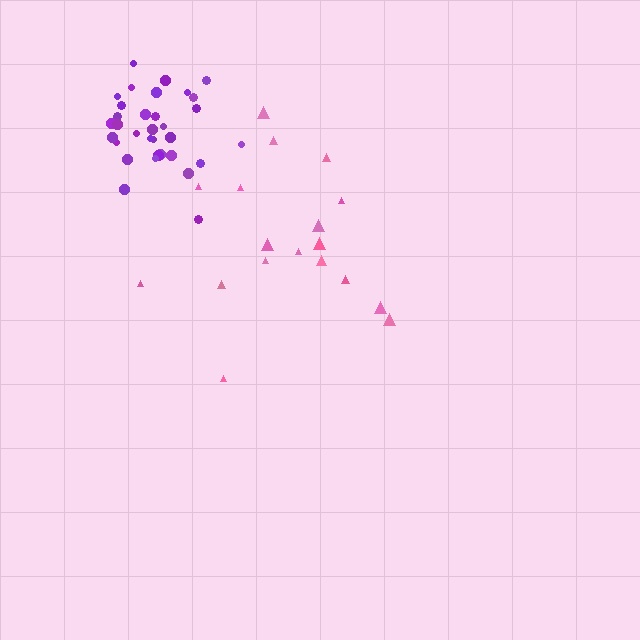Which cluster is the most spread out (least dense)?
Pink.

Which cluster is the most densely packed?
Purple.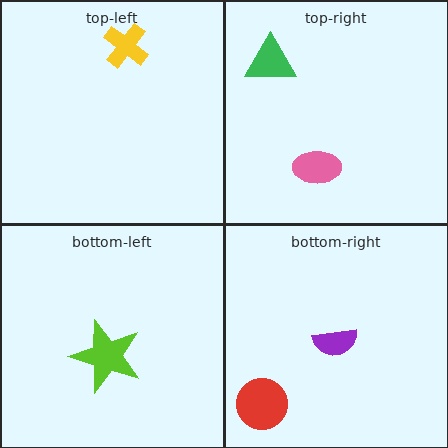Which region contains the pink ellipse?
The top-right region.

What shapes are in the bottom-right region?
The purple semicircle, the red circle.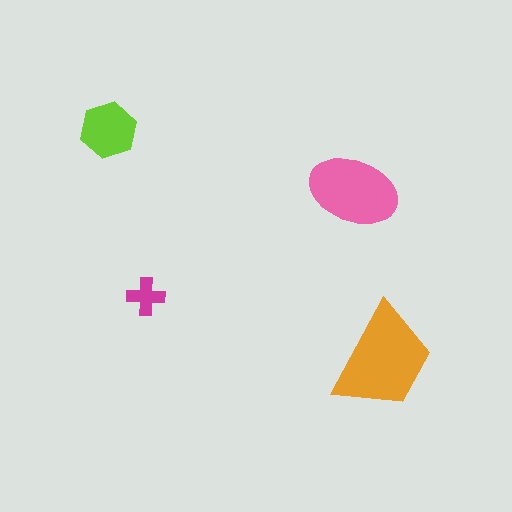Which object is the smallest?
The magenta cross.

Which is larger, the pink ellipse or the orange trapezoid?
The orange trapezoid.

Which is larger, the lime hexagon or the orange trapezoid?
The orange trapezoid.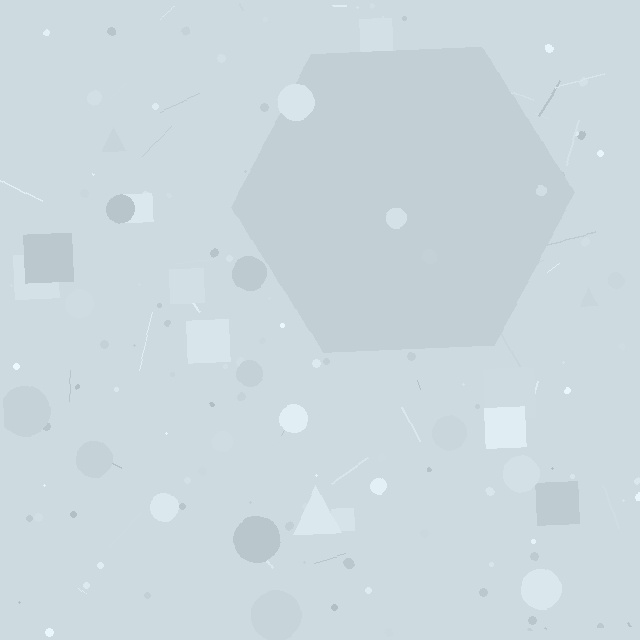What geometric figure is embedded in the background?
A hexagon is embedded in the background.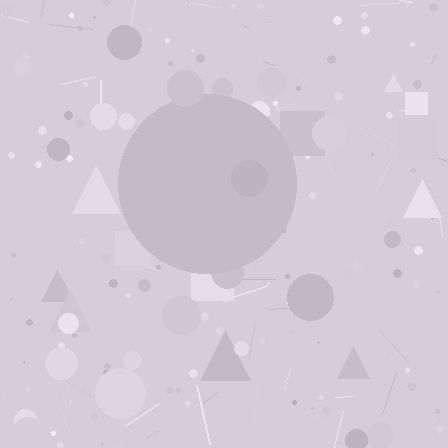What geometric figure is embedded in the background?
A circle is embedded in the background.